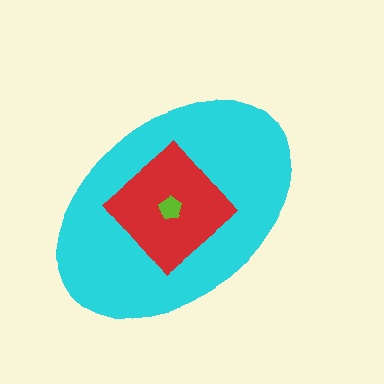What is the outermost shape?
The cyan ellipse.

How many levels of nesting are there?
3.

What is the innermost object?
The lime pentagon.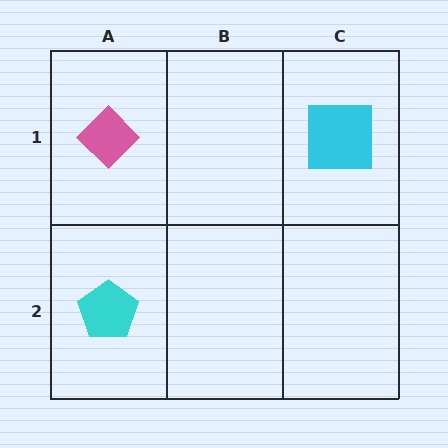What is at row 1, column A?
A pink diamond.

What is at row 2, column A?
A cyan pentagon.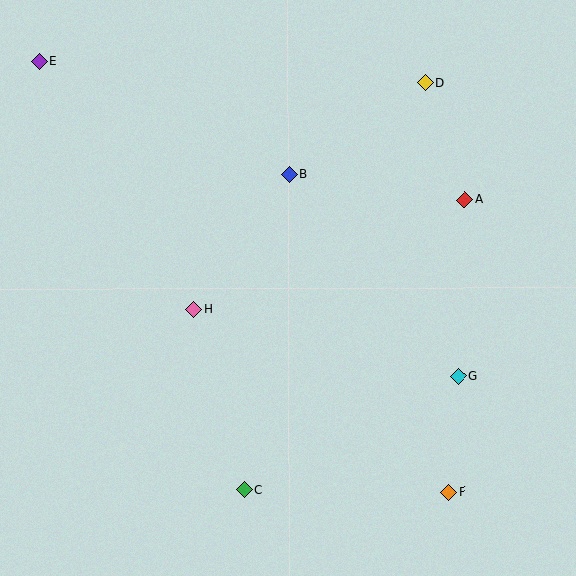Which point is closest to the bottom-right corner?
Point F is closest to the bottom-right corner.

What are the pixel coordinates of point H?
Point H is at (194, 309).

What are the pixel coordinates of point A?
Point A is at (464, 200).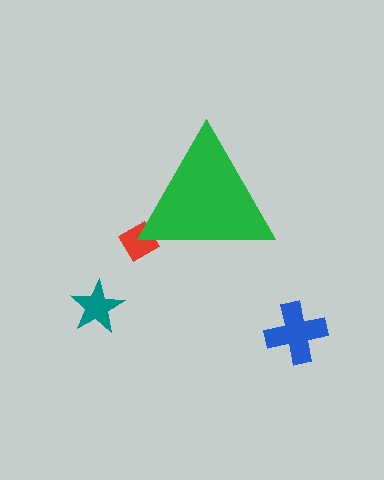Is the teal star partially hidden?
No, the teal star is fully visible.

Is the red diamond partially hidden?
Yes, the red diamond is partially hidden behind the green triangle.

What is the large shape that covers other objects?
A green triangle.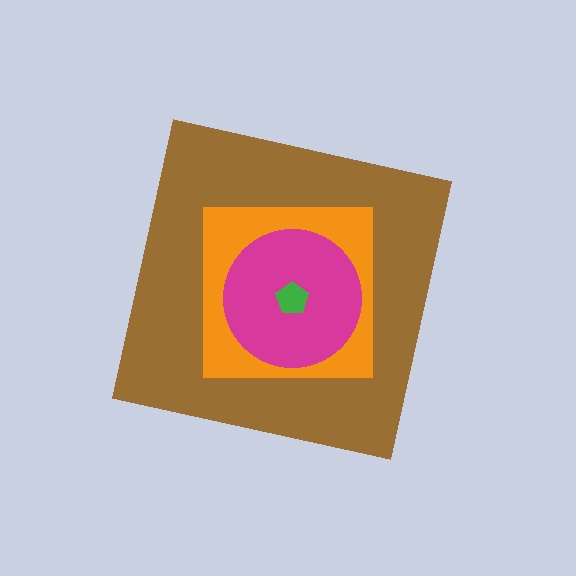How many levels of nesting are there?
4.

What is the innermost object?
The green pentagon.